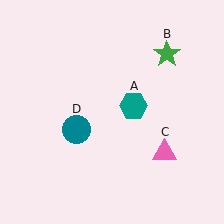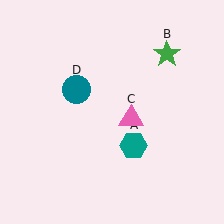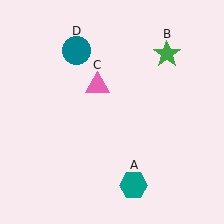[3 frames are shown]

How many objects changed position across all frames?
3 objects changed position: teal hexagon (object A), pink triangle (object C), teal circle (object D).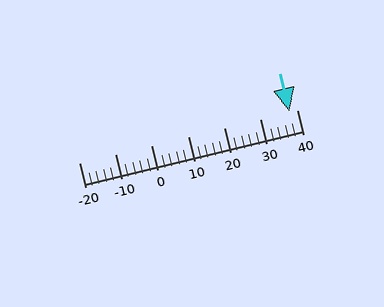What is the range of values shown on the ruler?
The ruler shows values from -20 to 40.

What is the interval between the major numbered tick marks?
The major tick marks are spaced 10 units apart.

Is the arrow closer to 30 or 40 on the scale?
The arrow is closer to 40.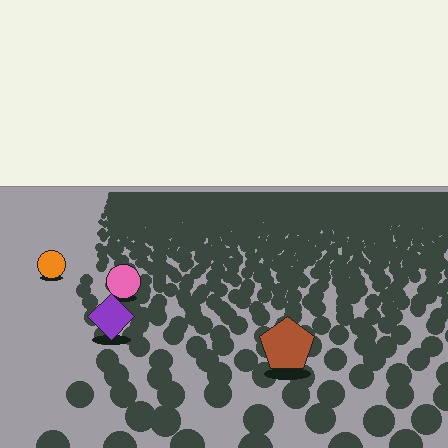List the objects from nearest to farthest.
From nearest to farthest: the brown pentagon, the purple diamond, the pink circle, the orange circle.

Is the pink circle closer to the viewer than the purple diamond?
No. The purple diamond is closer — you can tell from the texture gradient: the ground texture is coarser near it.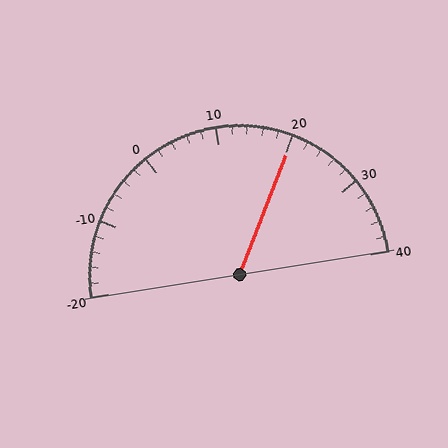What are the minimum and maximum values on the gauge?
The gauge ranges from -20 to 40.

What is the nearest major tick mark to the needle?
The nearest major tick mark is 20.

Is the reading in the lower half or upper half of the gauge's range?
The reading is in the upper half of the range (-20 to 40).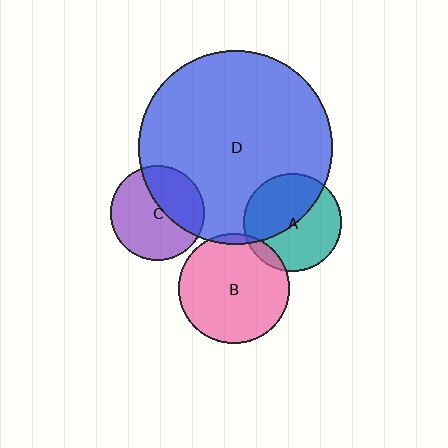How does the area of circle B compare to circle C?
Approximately 1.4 times.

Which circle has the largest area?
Circle D (blue).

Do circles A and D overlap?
Yes.